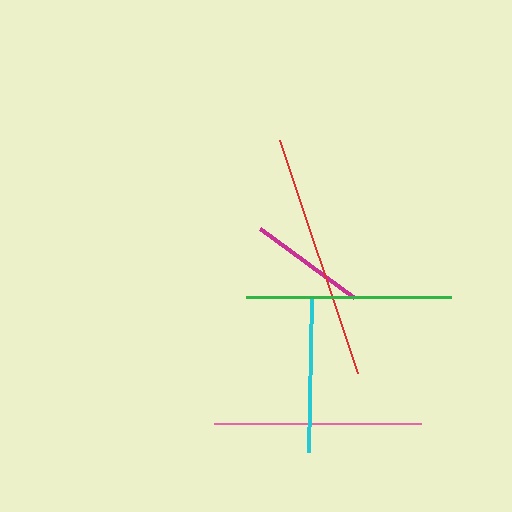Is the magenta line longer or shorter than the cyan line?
The cyan line is longer than the magenta line.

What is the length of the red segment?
The red segment is approximately 245 pixels long.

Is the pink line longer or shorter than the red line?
The red line is longer than the pink line.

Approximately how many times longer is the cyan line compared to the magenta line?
The cyan line is approximately 1.3 times the length of the magenta line.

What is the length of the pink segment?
The pink segment is approximately 208 pixels long.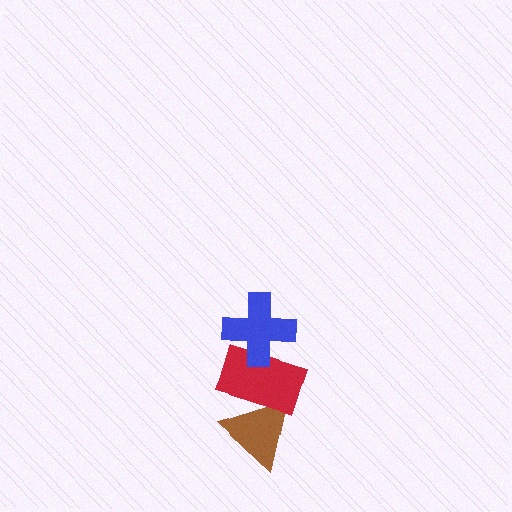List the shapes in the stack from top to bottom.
From top to bottom: the blue cross, the red rectangle, the brown triangle.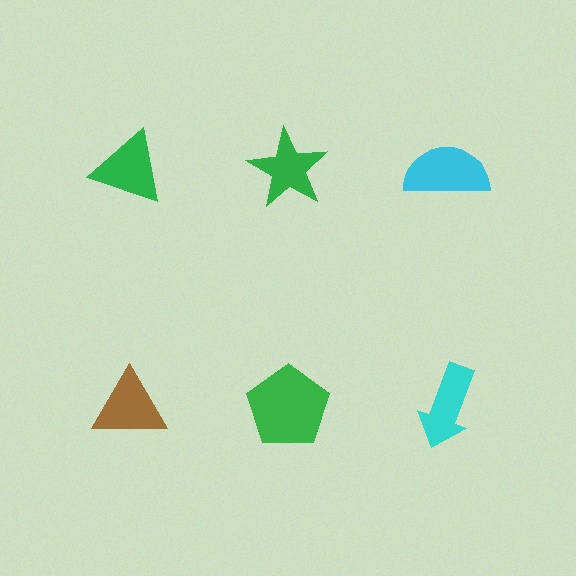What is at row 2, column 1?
A brown triangle.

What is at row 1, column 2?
A green star.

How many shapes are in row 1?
3 shapes.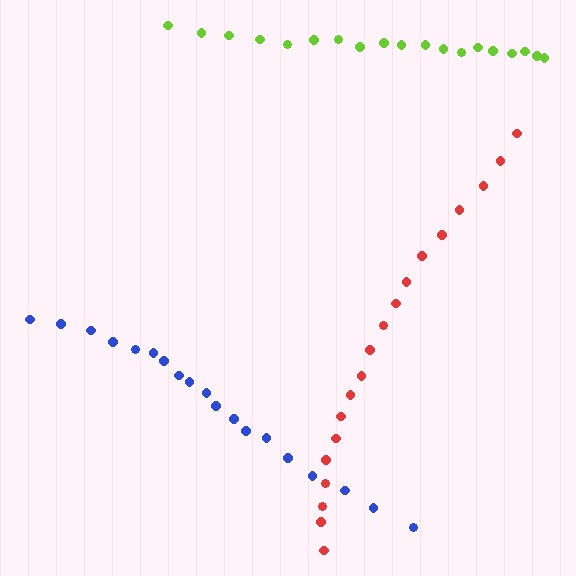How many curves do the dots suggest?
There are 3 distinct paths.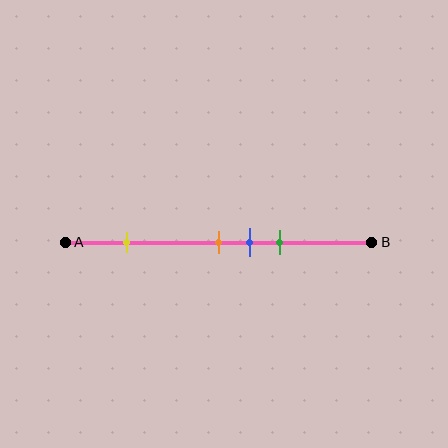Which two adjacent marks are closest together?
The orange and blue marks are the closest adjacent pair.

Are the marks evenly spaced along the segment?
No, the marks are not evenly spaced.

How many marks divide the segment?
There are 4 marks dividing the segment.